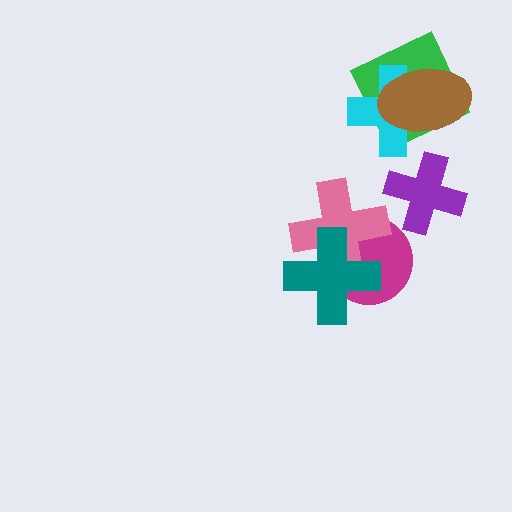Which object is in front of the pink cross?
The teal cross is in front of the pink cross.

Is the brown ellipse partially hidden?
No, no other shape covers it.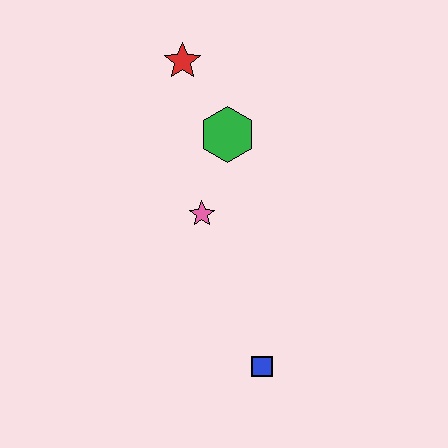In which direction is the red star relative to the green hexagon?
The red star is above the green hexagon.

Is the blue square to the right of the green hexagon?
Yes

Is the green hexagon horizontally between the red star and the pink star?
No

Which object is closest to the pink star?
The green hexagon is closest to the pink star.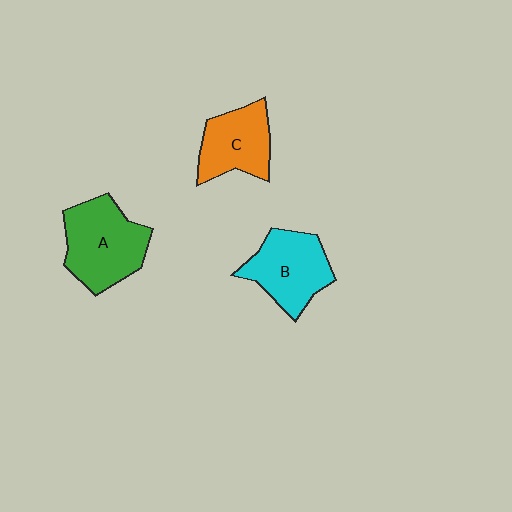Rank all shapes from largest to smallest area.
From largest to smallest: A (green), B (cyan), C (orange).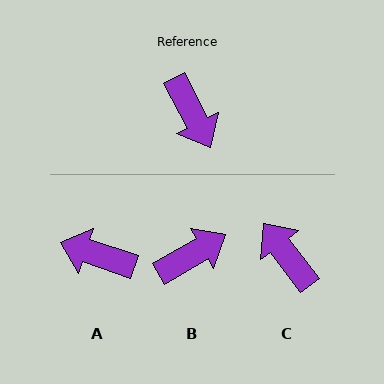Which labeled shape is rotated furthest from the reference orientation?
C, about 171 degrees away.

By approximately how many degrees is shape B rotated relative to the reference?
Approximately 93 degrees counter-clockwise.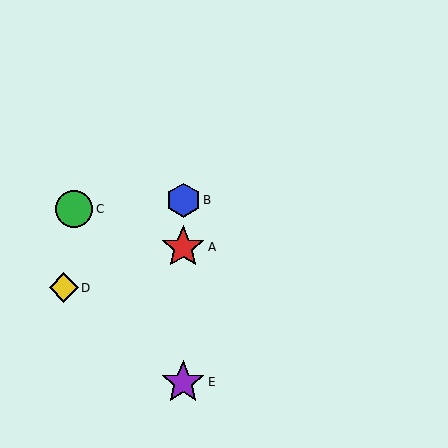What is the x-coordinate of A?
Object A is at x≈183.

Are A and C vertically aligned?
No, A is at x≈183 and C is at x≈74.